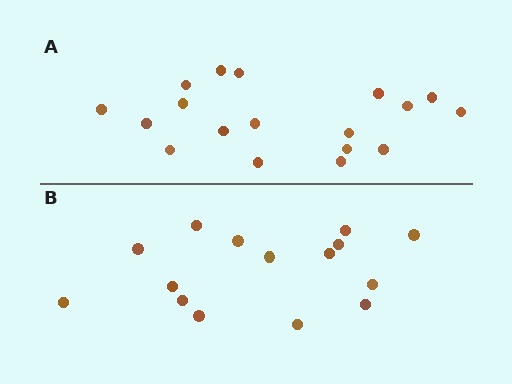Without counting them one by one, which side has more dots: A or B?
Region A (the top region) has more dots.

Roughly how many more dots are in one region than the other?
Region A has just a few more — roughly 2 or 3 more dots than region B.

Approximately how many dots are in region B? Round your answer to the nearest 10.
About 20 dots. (The exact count is 15, which rounds to 20.)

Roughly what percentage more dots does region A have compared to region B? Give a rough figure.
About 20% more.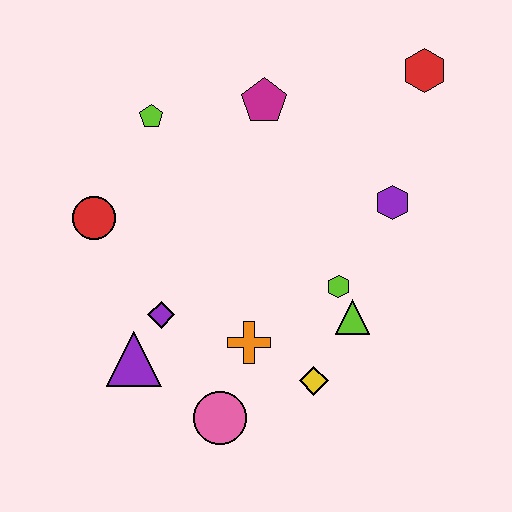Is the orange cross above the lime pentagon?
No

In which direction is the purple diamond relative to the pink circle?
The purple diamond is above the pink circle.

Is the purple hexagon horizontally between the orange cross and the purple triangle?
No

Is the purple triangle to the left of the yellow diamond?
Yes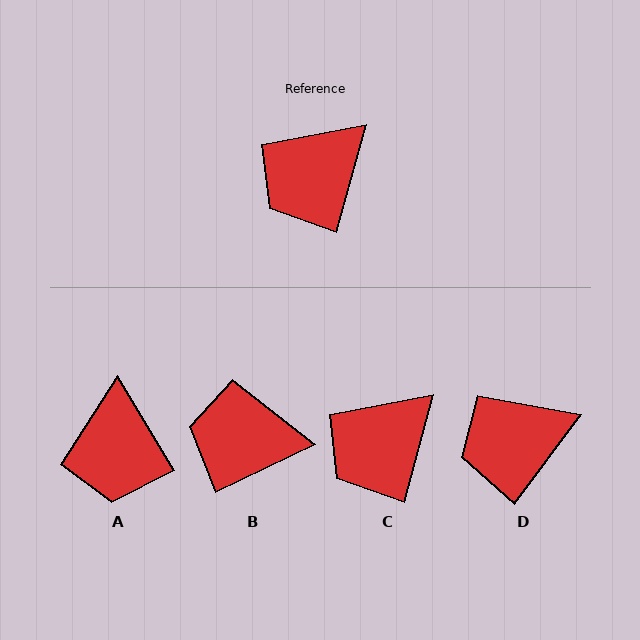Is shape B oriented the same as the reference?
No, it is off by about 49 degrees.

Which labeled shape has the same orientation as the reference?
C.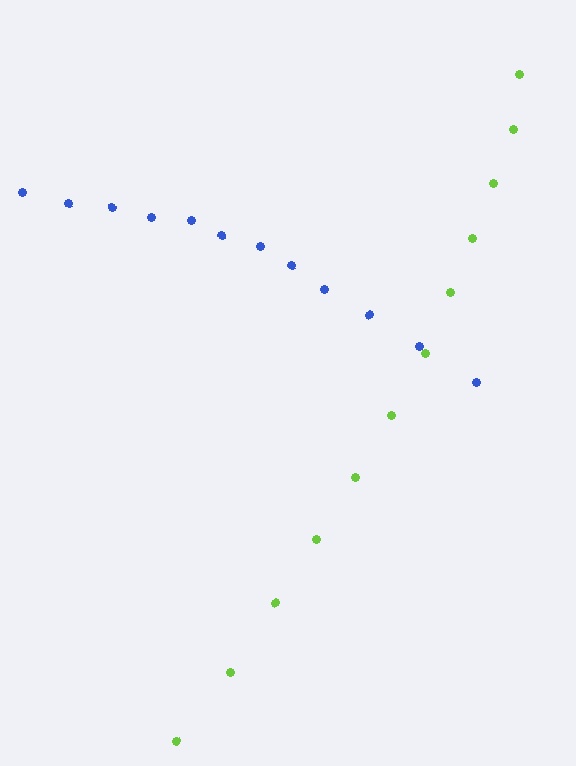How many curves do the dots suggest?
There are 2 distinct paths.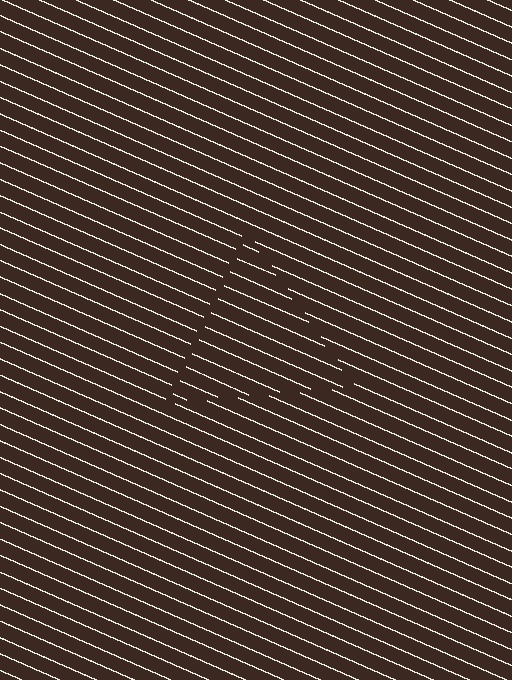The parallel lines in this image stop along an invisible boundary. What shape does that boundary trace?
An illusory triangle. The interior of the shape contains the same grating, shifted by half a period — the contour is defined by the phase discontinuity where line-ends from the inner and outer gratings abut.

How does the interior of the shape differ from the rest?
The interior of the shape contains the same grating, shifted by half a period — the contour is defined by the phase discontinuity where line-ends from the inner and outer gratings abut.